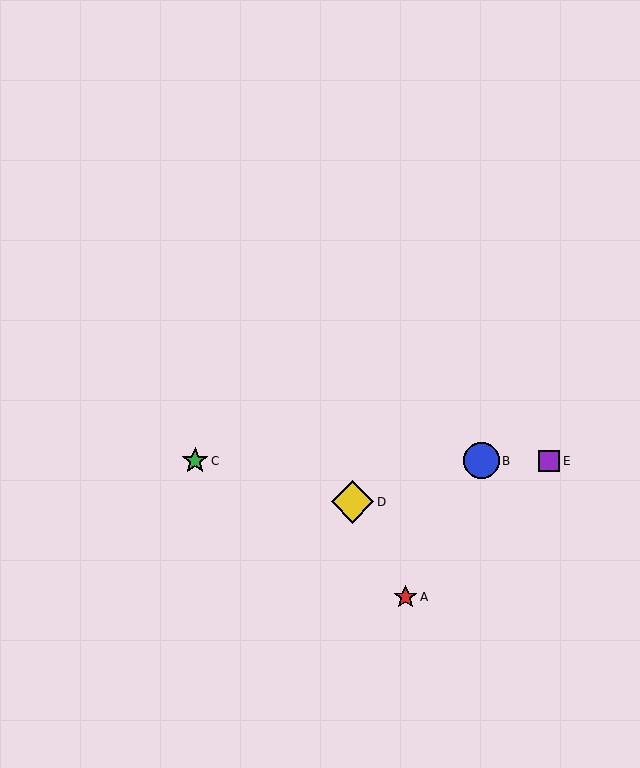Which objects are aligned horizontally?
Objects B, C, E are aligned horizontally.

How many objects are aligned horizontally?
3 objects (B, C, E) are aligned horizontally.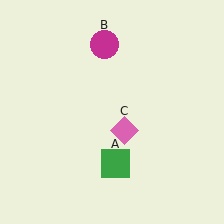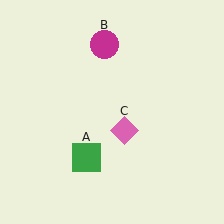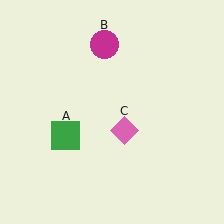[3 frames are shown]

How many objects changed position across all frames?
1 object changed position: green square (object A).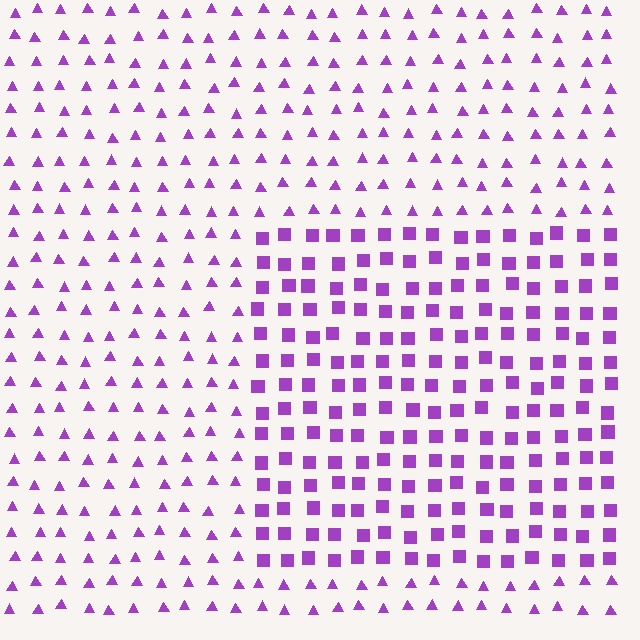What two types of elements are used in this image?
The image uses squares inside the rectangle region and triangles outside it.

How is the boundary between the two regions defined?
The boundary is defined by a change in element shape: squares inside vs. triangles outside. All elements share the same color and spacing.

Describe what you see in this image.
The image is filled with small purple elements arranged in a uniform grid. A rectangle-shaped region contains squares, while the surrounding area contains triangles. The boundary is defined purely by the change in element shape.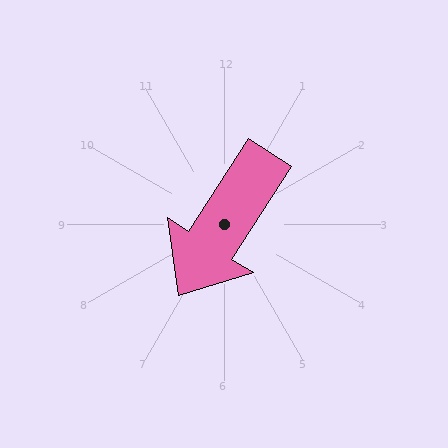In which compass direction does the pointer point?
Southwest.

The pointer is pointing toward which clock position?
Roughly 7 o'clock.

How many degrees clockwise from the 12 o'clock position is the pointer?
Approximately 213 degrees.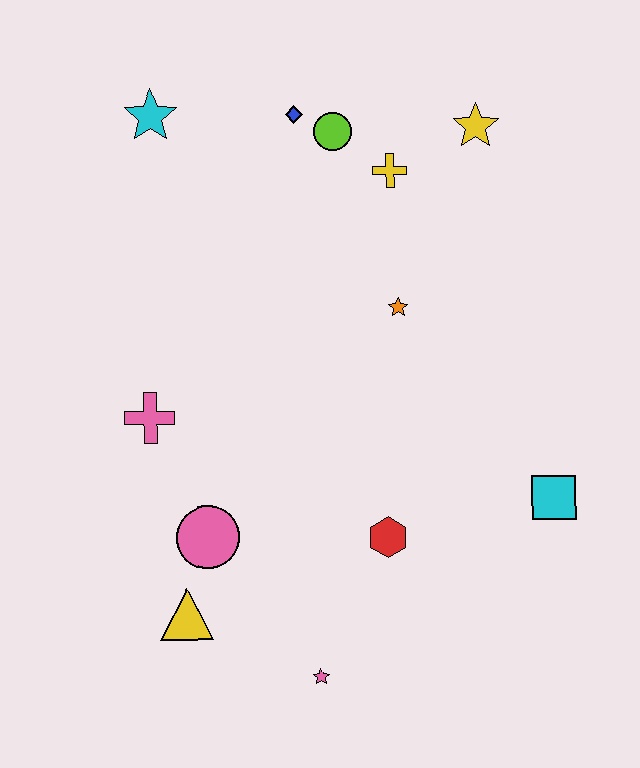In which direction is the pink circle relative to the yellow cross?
The pink circle is below the yellow cross.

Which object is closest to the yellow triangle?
The pink circle is closest to the yellow triangle.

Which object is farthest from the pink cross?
The yellow star is farthest from the pink cross.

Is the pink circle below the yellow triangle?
No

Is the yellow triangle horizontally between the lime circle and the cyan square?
No